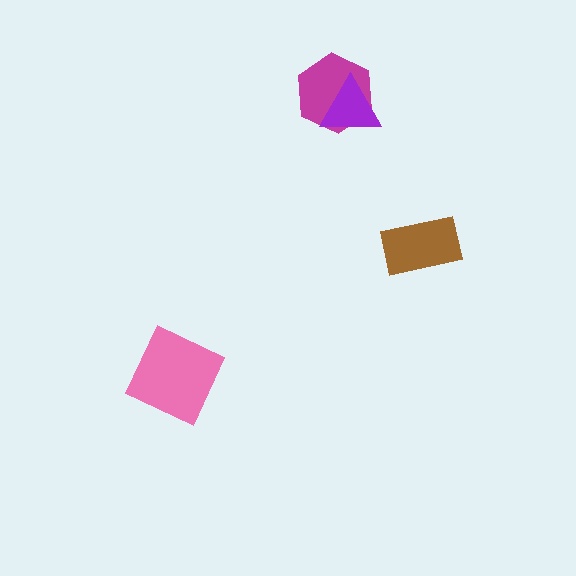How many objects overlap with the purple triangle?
1 object overlaps with the purple triangle.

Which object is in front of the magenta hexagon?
The purple triangle is in front of the magenta hexagon.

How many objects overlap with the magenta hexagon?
1 object overlaps with the magenta hexagon.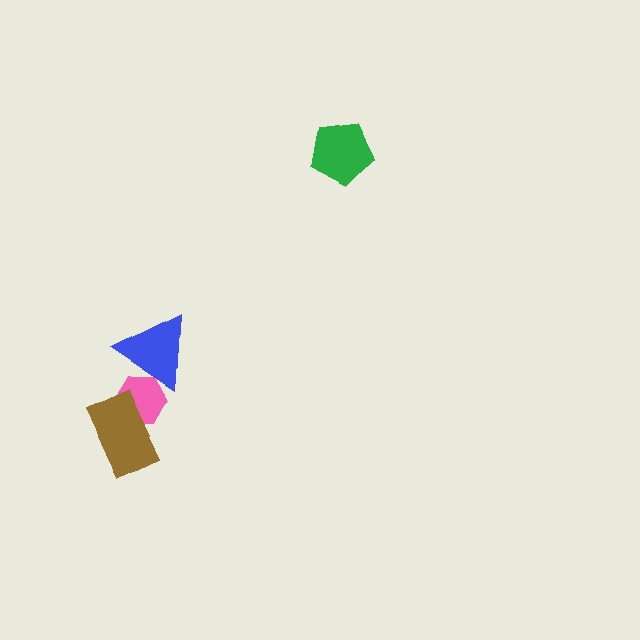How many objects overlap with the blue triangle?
1 object overlaps with the blue triangle.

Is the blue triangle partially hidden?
No, no other shape covers it.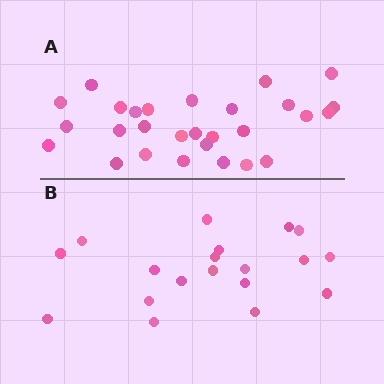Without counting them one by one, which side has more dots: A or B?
Region A (the top region) has more dots.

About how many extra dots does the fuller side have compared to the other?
Region A has roughly 8 or so more dots than region B.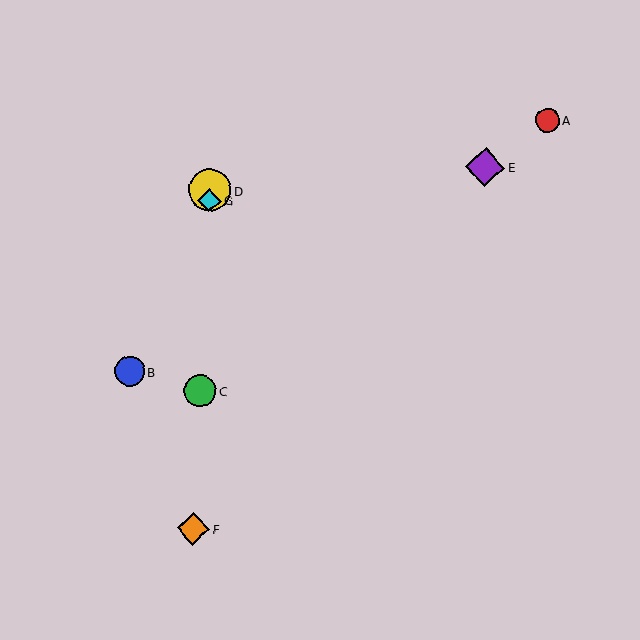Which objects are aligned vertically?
Objects C, D, F, G are aligned vertically.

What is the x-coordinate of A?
Object A is at x≈548.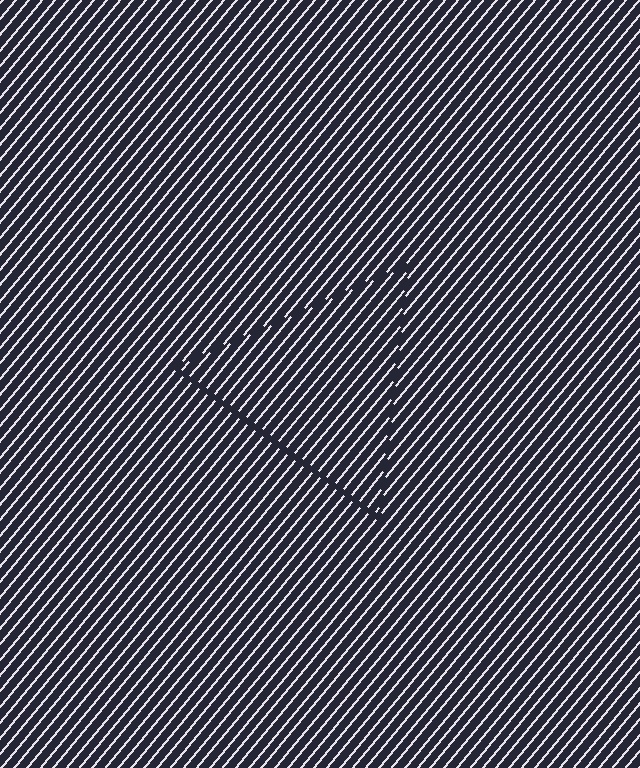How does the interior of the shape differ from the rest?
The interior of the shape contains the same grating, shifted by half a period — the contour is defined by the phase discontinuity where line-ends from the inner and outer gratings abut.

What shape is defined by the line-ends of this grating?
An illusory triangle. The interior of the shape contains the same grating, shifted by half a period — the contour is defined by the phase discontinuity where line-ends from the inner and outer gratings abut.